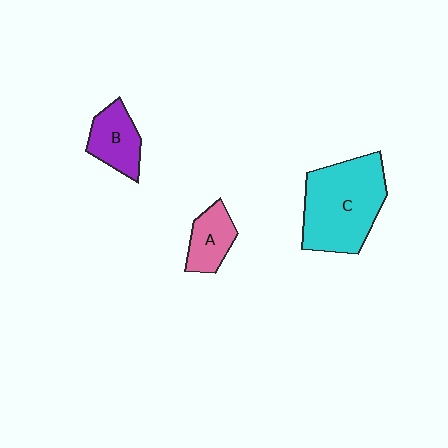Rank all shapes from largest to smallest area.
From largest to smallest: C (cyan), B (purple), A (pink).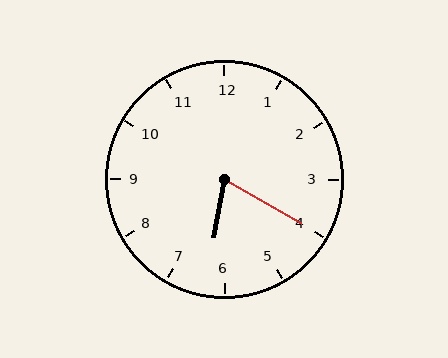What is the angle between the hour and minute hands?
Approximately 70 degrees.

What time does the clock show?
6:20.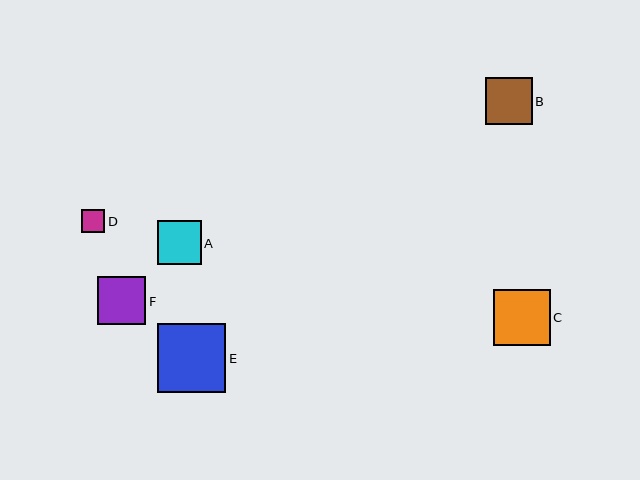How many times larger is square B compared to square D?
Square B is approximately 2.0 times the size of square D.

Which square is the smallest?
Square D is the smallest with a size of approximately 23 pixels.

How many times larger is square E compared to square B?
Square E is approximately 1.5 times the size of square B.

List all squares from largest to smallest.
From largest to smallest: E, C, F, B, A, D.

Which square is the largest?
Square E is the largest with a size of approximately 69 pixels.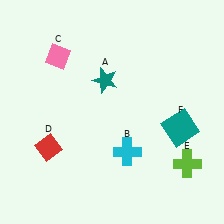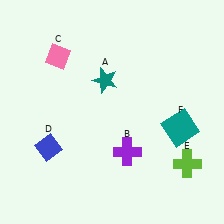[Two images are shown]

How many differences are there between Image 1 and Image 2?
There are 2 differences between the two images.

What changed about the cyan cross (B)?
In Image 1, B is cyan. In Image 2, it changed to purple.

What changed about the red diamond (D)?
In Image 1, D is red. In Image 2, it changed to blue.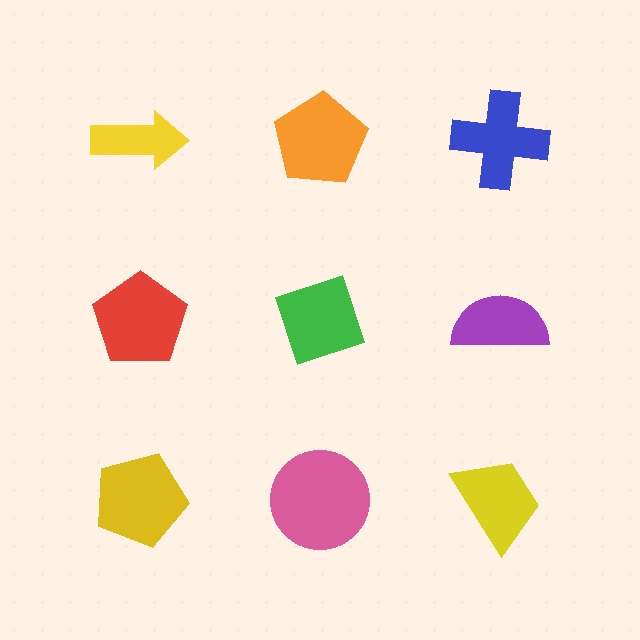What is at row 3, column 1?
A yellow pentagon.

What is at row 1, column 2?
An orange pentagon.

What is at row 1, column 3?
A blue cross.